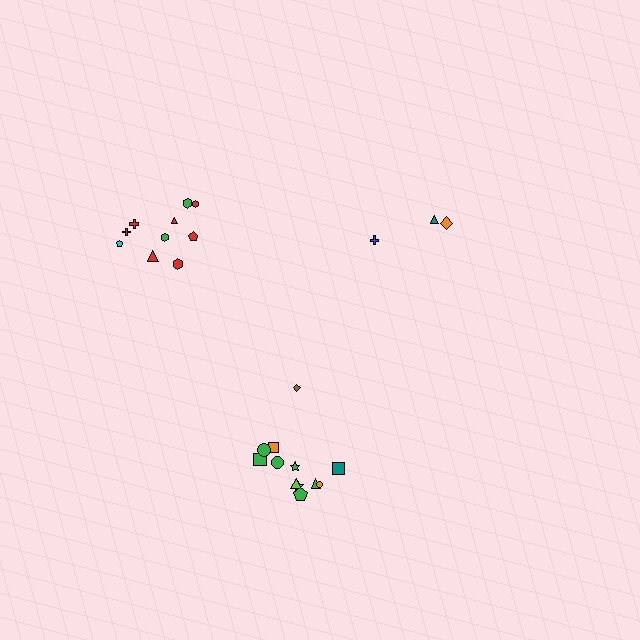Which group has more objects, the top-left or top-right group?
The top-left group.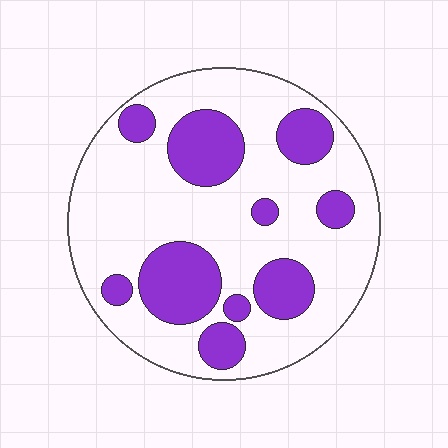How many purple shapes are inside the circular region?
10.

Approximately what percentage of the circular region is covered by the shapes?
Approximately 30%.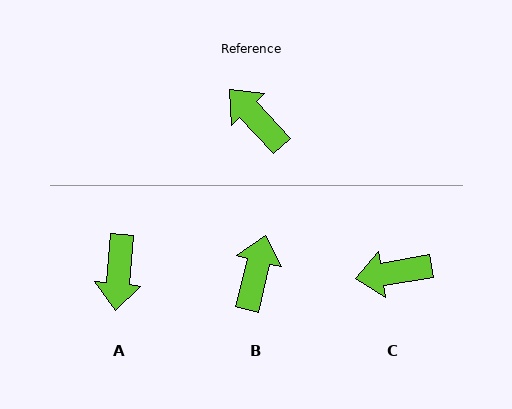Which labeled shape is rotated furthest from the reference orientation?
A, about 132 degrees away.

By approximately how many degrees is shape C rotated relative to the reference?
Approximately 57 degrees counter-clockwise.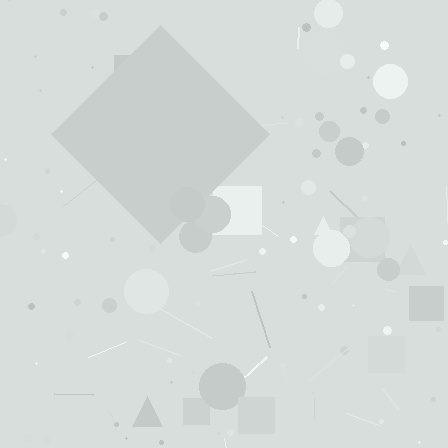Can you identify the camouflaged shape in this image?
The camouflaged shape is a diamond.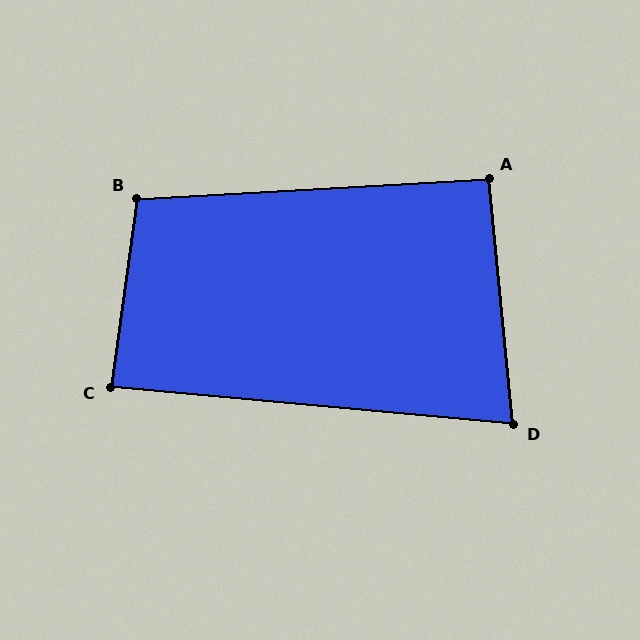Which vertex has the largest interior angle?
B, at approximately 101 degrees.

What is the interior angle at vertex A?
Approximately 93 degrees (approximately right).